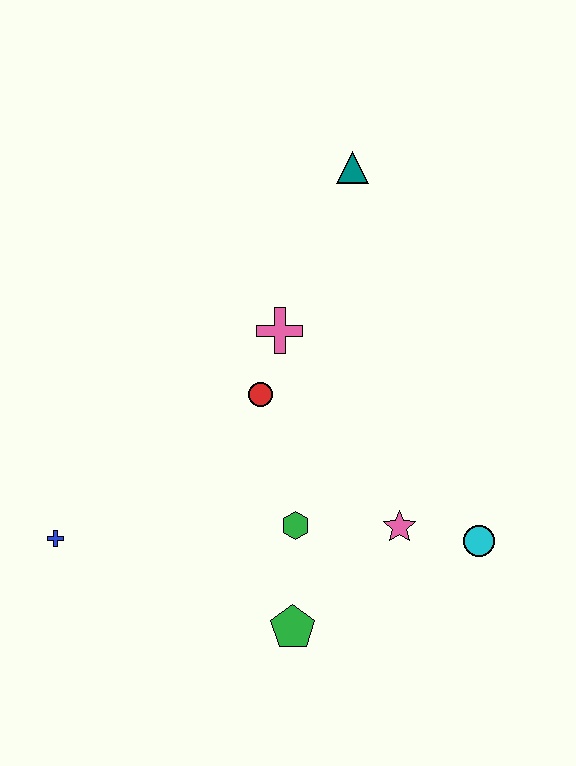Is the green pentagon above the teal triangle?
No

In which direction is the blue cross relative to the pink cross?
The blue cross is to the left of the pink cross.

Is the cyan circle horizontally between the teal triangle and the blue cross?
No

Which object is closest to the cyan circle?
The pink star is closest to the cyan circle.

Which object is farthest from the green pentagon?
The teal triangle is farthest from the green pentagon.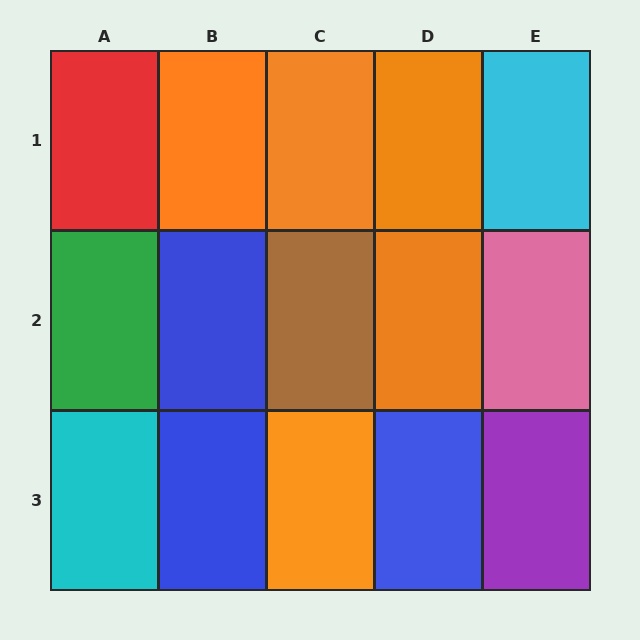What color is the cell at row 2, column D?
Orange.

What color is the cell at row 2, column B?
Blue.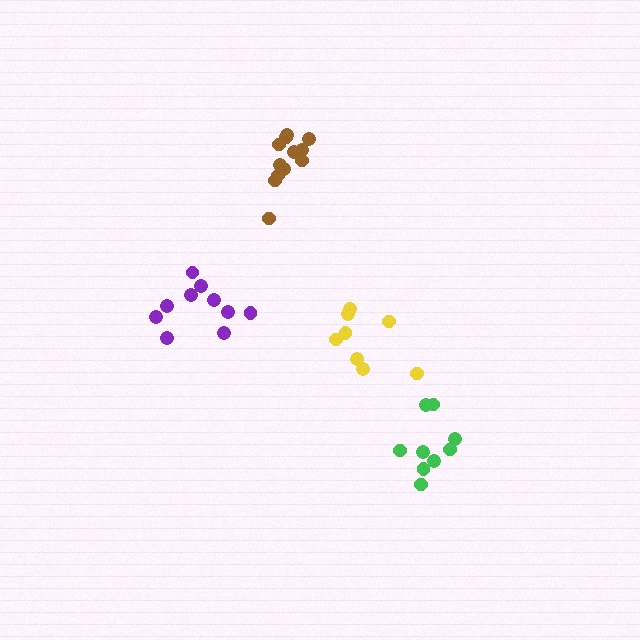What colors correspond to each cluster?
The clusters are colored: brown, green, purple, yellow.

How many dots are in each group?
Group 1: 13 dots, Group 2: 9 dots, Group 3: 10 dots, Group 4: 8 dots (40 total).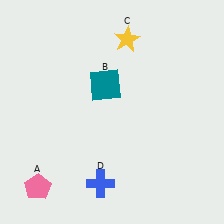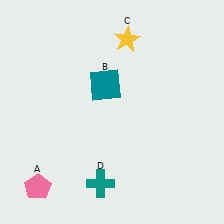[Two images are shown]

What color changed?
The cross (D) changed from blue in Image 1 to teal in Image 2.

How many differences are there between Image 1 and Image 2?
There is 1 difference between the two images.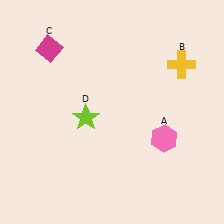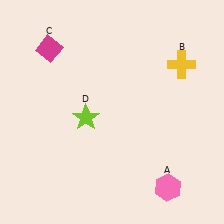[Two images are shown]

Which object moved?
The pink hexagon (A) moved down.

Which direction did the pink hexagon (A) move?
The pink hexagon (A) moved down.